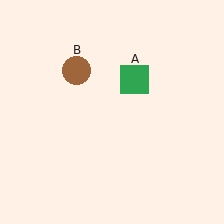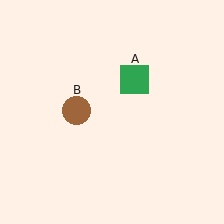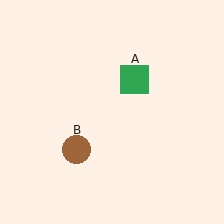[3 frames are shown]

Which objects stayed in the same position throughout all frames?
Green square (object A) remained stationary.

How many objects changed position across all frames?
1 object changed position: brown circle (object B).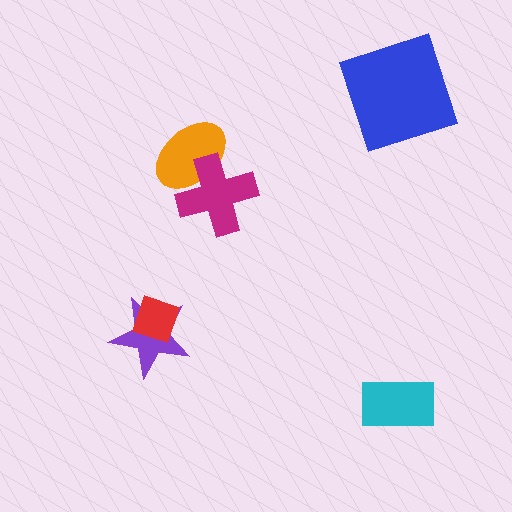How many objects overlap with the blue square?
0 objects overlap with the blue square.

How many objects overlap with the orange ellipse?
1 object overlaps with the orange ellipse.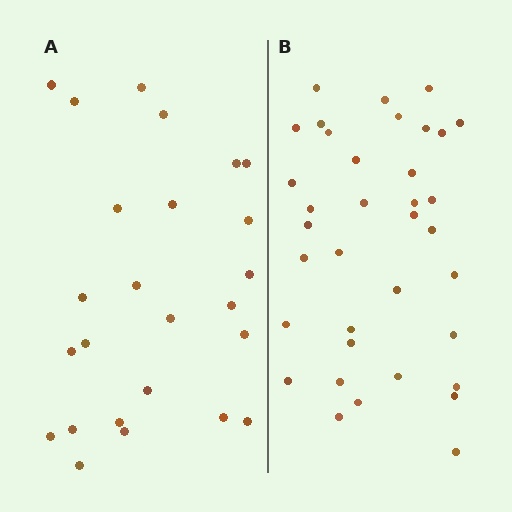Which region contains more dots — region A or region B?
Region B (the right region) has more dots.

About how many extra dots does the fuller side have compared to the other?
Region B has roughly 12 or so more dots than region A.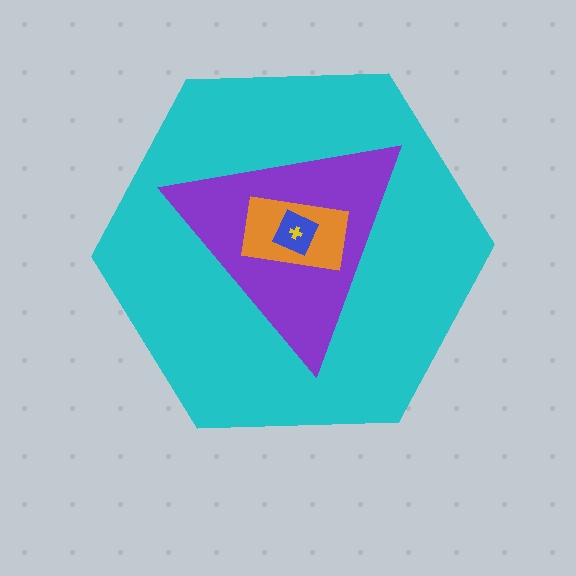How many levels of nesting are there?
5.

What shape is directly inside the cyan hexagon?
The purple triangle.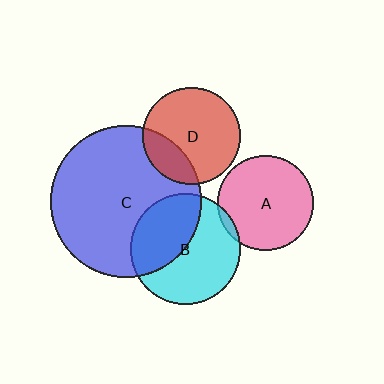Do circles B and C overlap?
Yes.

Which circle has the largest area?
Circle C (blue).